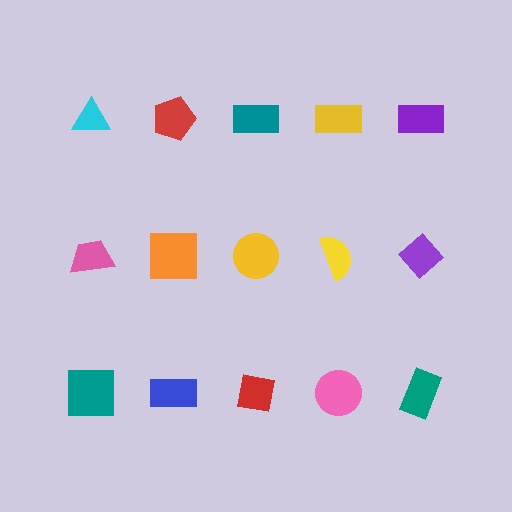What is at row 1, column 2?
A red pentagon.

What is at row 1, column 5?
A purple rectangle.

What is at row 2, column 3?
A yellow circle.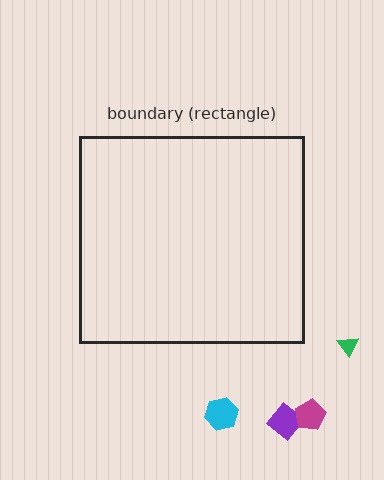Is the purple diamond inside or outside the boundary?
Outside.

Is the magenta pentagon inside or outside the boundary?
Outside.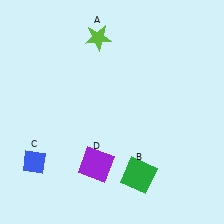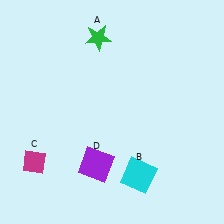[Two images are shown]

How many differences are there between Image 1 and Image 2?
There are 3 differences between the two images.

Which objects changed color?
A changed from lime to green. B changed from green to cyan. C changed from blue to magenta.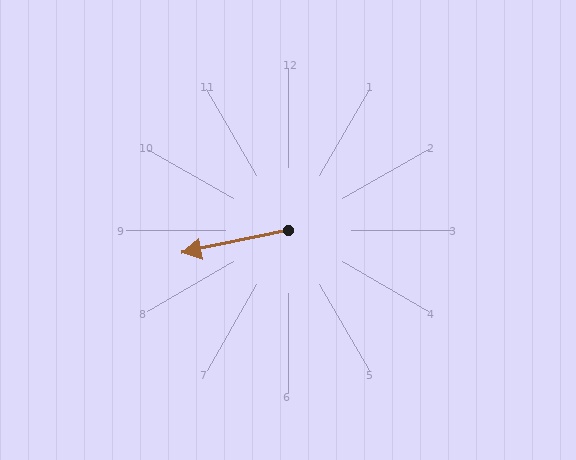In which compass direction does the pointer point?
West.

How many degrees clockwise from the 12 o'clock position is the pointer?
Approximately 258 degrees.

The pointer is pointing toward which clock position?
Roughly 9 o'clock.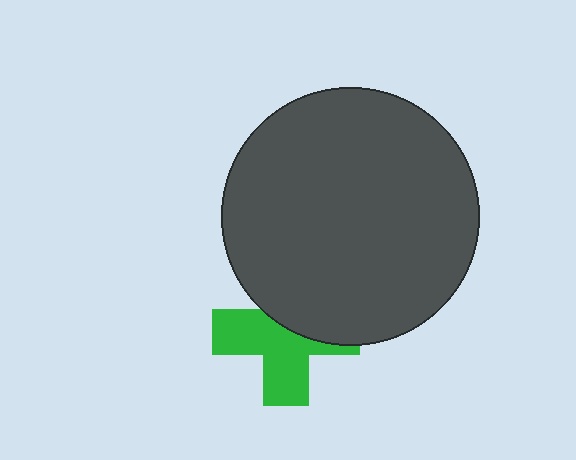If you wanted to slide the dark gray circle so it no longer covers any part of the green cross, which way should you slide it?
Slide it up — that is the most direct way to separate the two shapes.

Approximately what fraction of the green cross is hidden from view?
Roughly 43% of the green cross is hidden behind the dark gray circle.